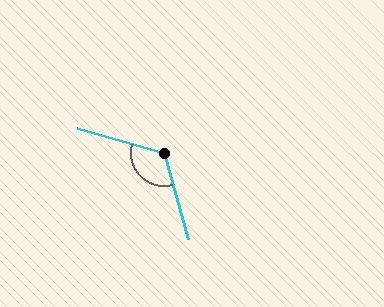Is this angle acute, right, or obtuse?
It is obtuse.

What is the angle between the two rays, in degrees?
Approximately 121 degrees.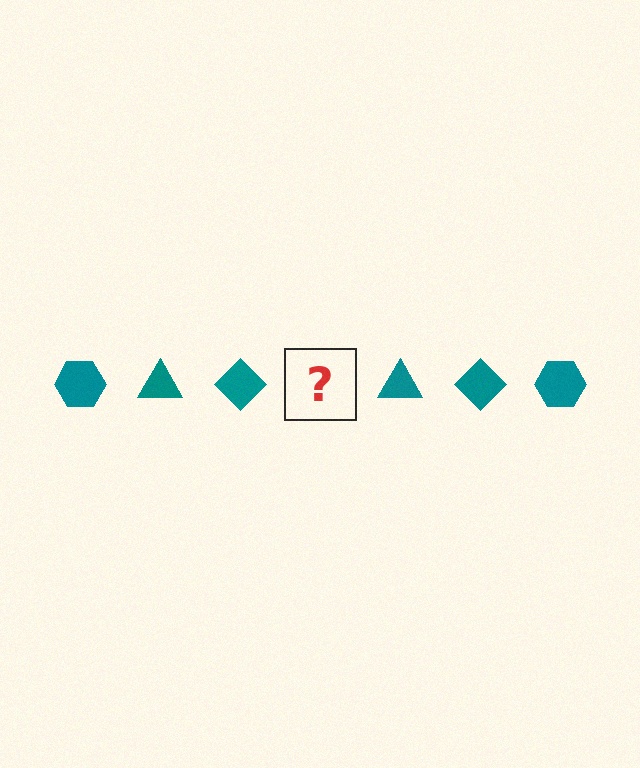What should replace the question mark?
The question mark should be replaced with a teal hexagon.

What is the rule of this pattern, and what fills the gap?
The rule is that the pattern cycles through hexagon, triangle, diamond shapes in teal. The gap should be filled with a teal hexagon.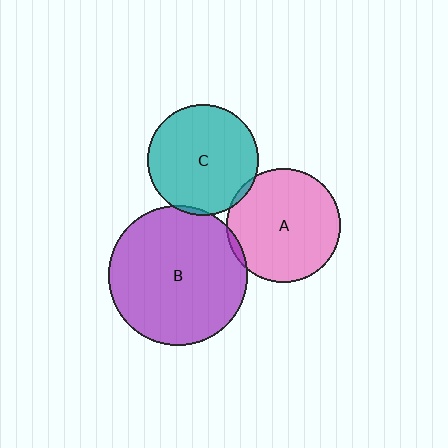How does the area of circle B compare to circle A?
Approximately 1.5 times.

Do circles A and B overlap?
Yes.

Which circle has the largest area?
Circle B (purple).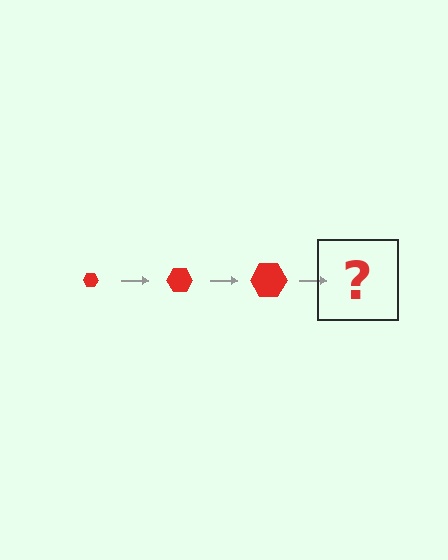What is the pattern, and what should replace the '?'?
The pattern is that the hexagon gets progressively larger each step. The '?' should be a red hexagon, larger than the previous one.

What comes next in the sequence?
The next element should be a red hexagon, larger than the previous one.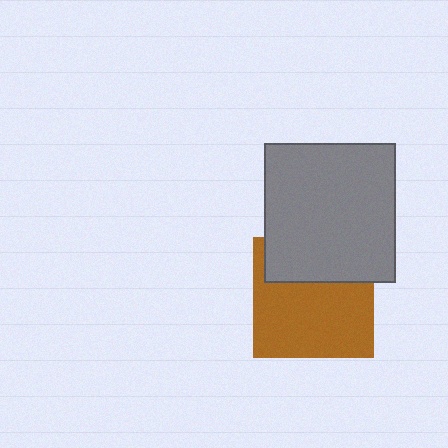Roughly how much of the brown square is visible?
About half of it is visible (roughly 65%).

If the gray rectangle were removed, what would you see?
You would see the complete brown square.